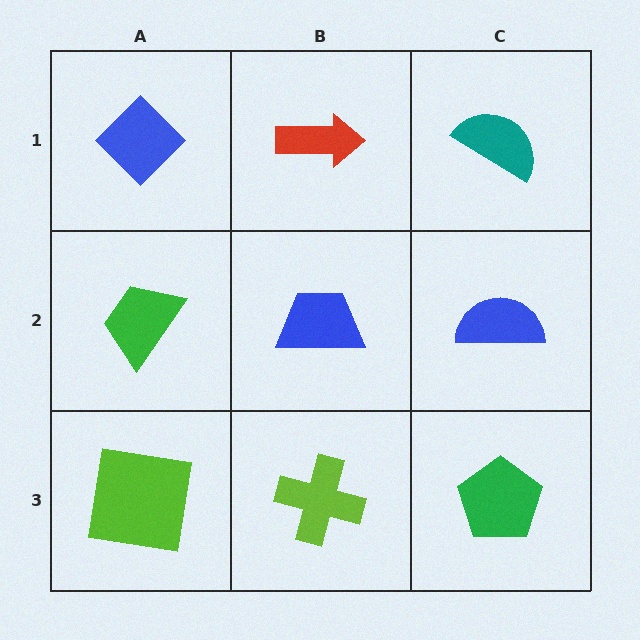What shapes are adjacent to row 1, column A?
A green trapezoid (row 2, column A), a red arrow (row 1, column B).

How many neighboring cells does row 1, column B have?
3.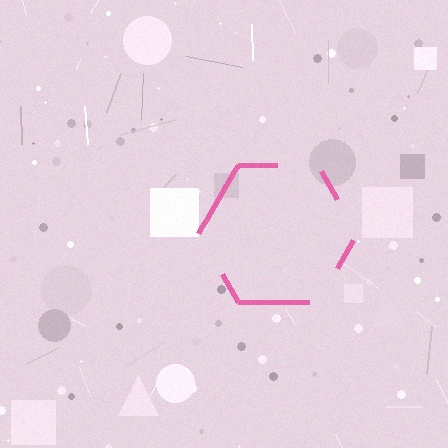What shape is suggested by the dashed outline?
The dashed outline suggests a hexagon.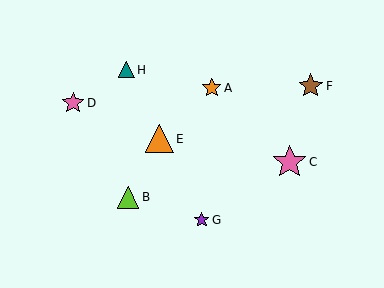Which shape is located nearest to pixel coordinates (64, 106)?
The pink star (labeled D) at (73, 103) is nearest to that location.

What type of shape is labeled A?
Shape A is an orange star.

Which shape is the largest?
The pink star (labeled C) is the largest.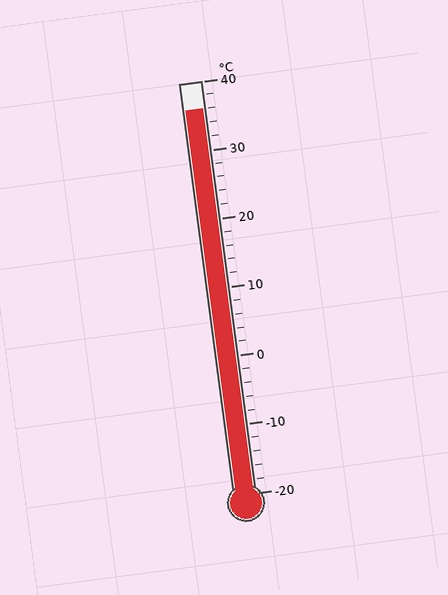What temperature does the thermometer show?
The thermometer shows approximately 36°C.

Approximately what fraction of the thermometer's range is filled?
The thermometer is filled to approximately 95% of its range.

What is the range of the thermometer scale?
The thermometer scale ranges from -20°C to 40°C.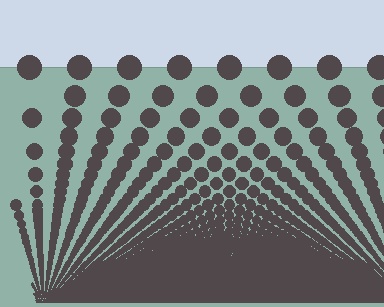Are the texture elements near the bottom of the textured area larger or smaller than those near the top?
Smaller. The gradient is inverted — elements near the bottom are smaller and denser.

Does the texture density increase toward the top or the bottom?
Density increases toward the bottom.